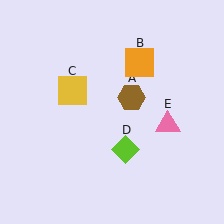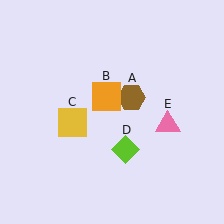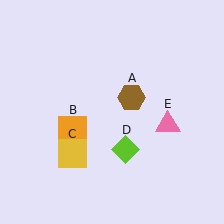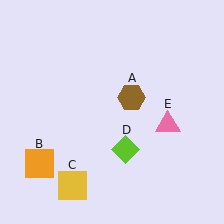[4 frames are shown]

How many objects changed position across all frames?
2 objects changed position: orange square (object B), yellow square (object C).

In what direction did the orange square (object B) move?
The orange square (object B) moved down and to the left.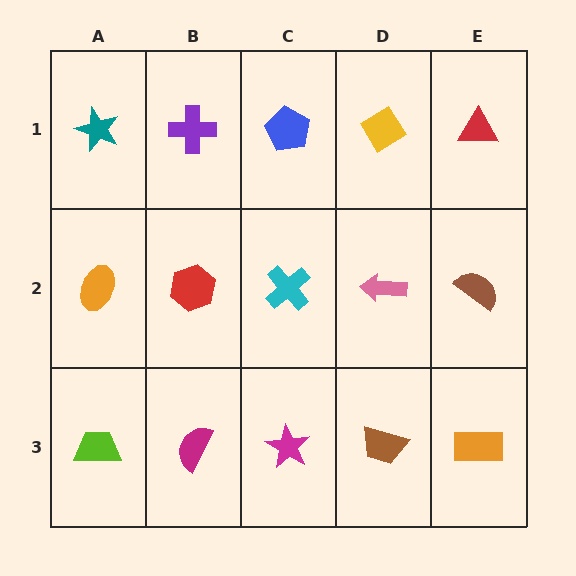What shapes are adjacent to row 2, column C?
A blue pentagon (row 1, column C), a magenta star (row 3, column C), a red hexagon (row 2, column B), a pink arrow (row 2, column D).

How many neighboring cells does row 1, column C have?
3.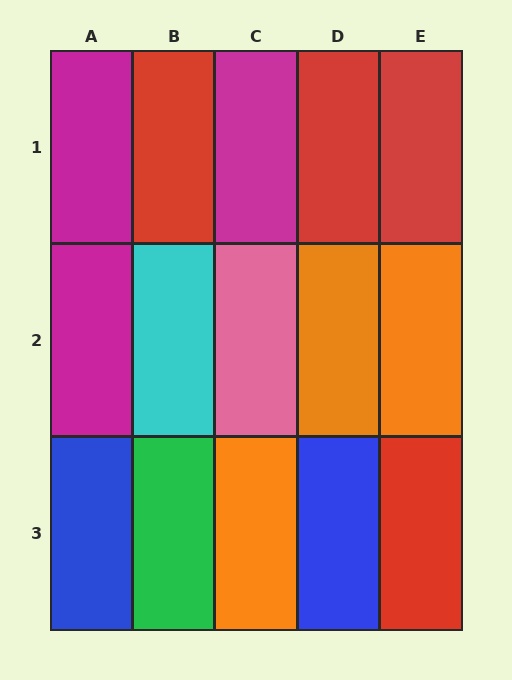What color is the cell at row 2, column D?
Orange.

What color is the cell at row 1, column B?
Red.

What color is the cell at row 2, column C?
Pink.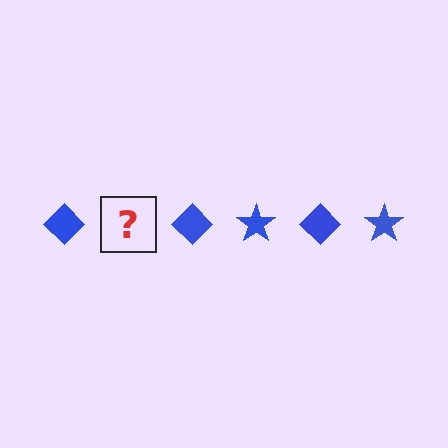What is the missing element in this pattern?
The missing element is a blue star.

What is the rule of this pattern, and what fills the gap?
The rule is that the pattern cycles through diamond, star shapes in blue. The gap should be filled with a blue star.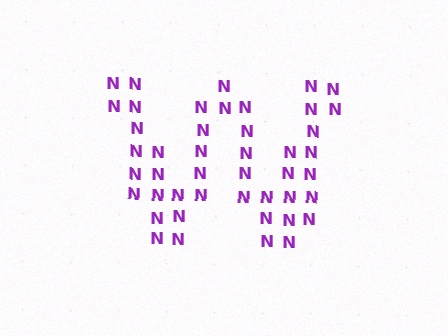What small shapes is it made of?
It is made of small letter N's.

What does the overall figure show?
The overall figure shows the letter W.